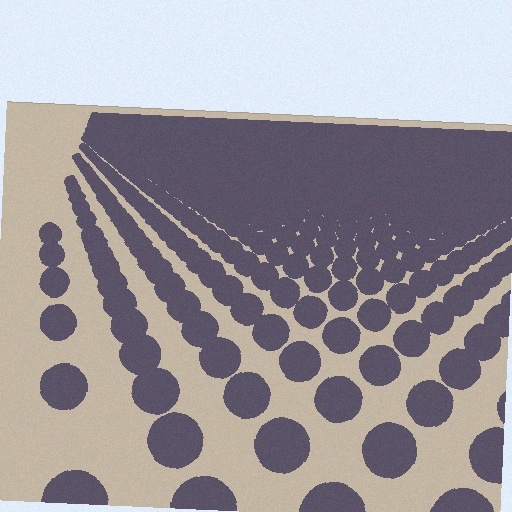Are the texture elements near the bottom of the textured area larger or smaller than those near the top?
Larger. Near the bottom, elements are closer to the viewer and appear at a bigger on-screen size.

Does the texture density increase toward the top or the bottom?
Density increases toward the top.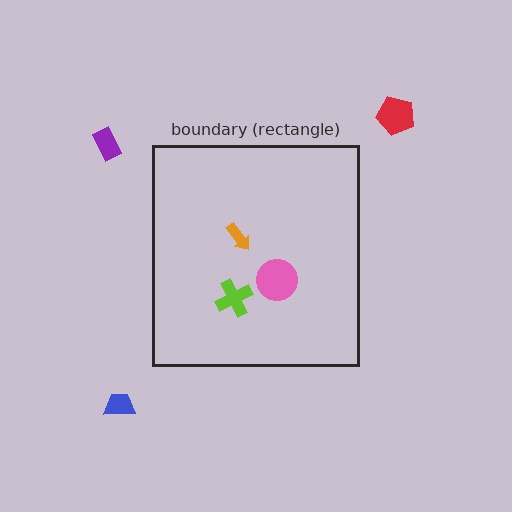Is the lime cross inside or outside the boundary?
Inside.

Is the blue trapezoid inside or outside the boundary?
Outside.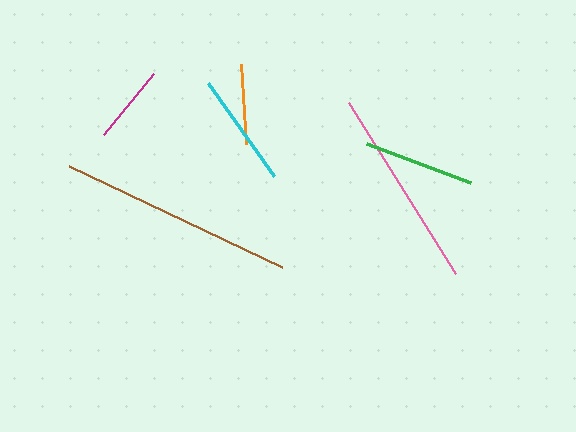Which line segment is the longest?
The brown line is the longest at approximately 236 pixels.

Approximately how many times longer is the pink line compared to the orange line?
The pink line is approximately 2.5 times the length of the orange line.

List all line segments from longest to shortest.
From longest to shortest: brown, pink, cyan, green, orange, magenta.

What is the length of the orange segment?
The orange segment is approximately 80 pixels long.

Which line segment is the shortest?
The magenta line is the shortest at approximately 79 pixels.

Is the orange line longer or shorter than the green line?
The green line is longer than the orange line.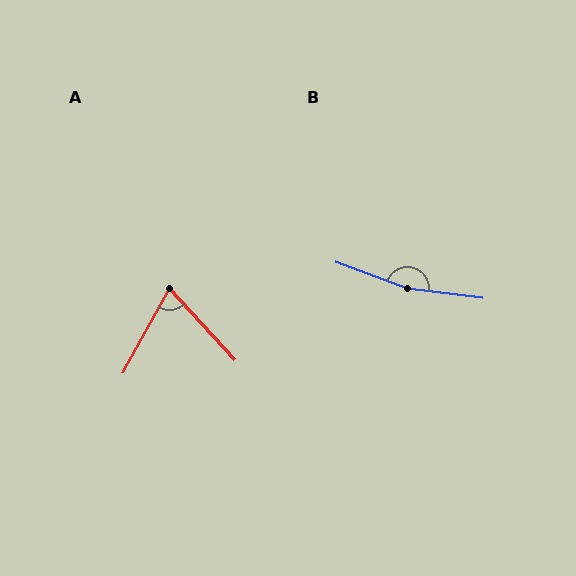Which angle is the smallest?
A, at approximately 71 degrees.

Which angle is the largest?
B, at approximately 167 degrees.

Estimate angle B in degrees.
Approximately 167 degrees.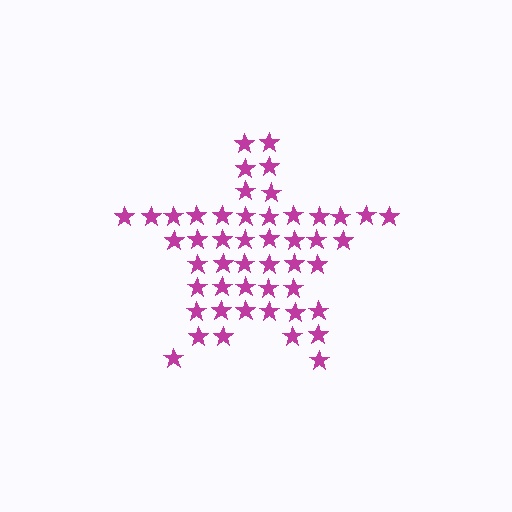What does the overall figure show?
The overall figure shows a star.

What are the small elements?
The small elements are stars.